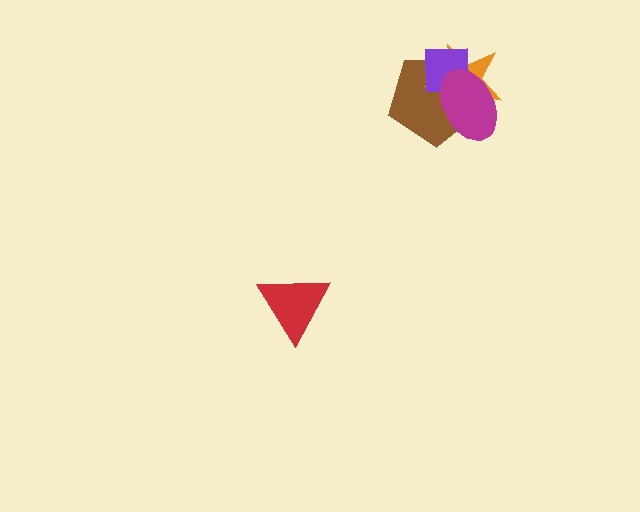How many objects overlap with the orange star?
3 objects overlap with the orange star.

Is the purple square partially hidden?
Yes, it is partially covered by another shape.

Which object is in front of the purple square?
The magenta ellipse is in front of the purple square.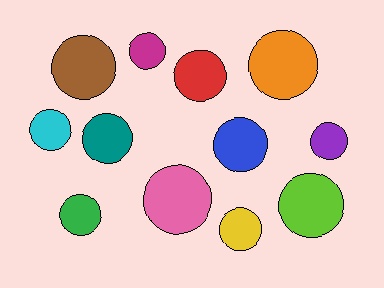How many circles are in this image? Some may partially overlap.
There are 12 circles.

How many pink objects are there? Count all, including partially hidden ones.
There is 1 pink object.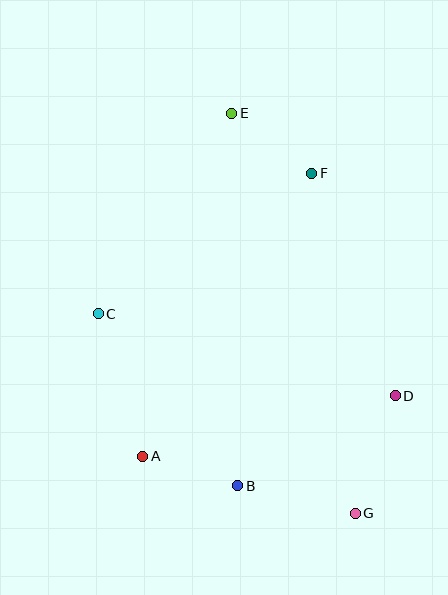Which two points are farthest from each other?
Points E and G are farthest from each other.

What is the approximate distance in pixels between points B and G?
The distance between B and G is approximately 120 pixels.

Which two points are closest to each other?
Points A and B are closest to each other.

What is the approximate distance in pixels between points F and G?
The distance between F and G is approximately 343 pixels.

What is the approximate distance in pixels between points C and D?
The distance between C and D is approximately 308 pixels.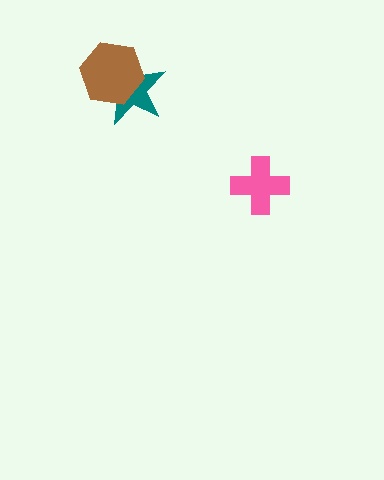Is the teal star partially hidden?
Yes, it is partially covered by another shape.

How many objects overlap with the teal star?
1 object overlaps with the teal star.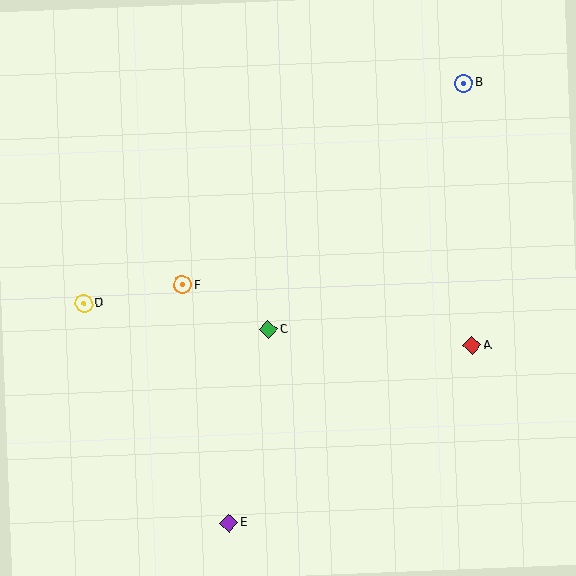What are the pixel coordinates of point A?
Point A is at (472, 346).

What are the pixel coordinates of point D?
Point D is at (84, 303).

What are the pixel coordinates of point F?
Point F is at (183, 285).